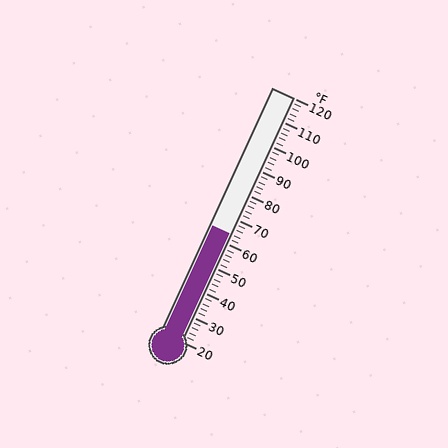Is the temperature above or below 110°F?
The temperature is below 110°F.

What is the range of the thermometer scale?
The thermometer scale ranges from 20°F to 120°F.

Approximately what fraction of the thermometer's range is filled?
The thermometer is filled to approximately 45% of its range.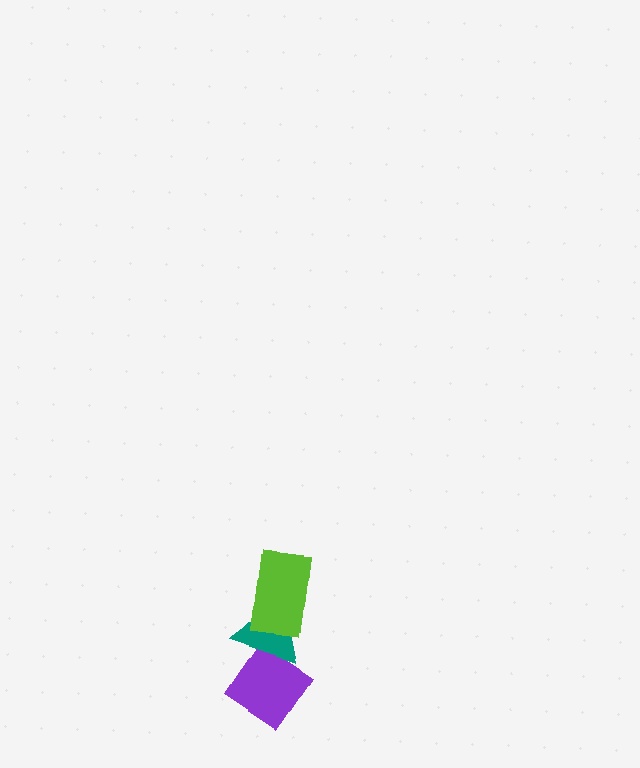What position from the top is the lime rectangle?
The lime rectangle is 1st from the top.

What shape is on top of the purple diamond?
The teal triangle is on top of the purple diamond.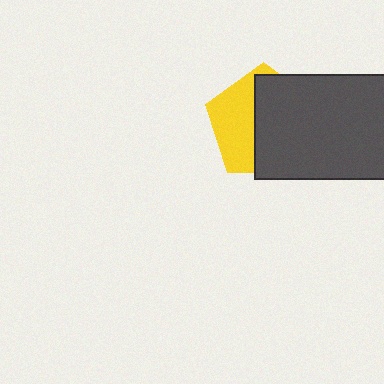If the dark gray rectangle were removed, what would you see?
You would see the complete yellow pentagon.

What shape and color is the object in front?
The object in front is a dark gray rectangle.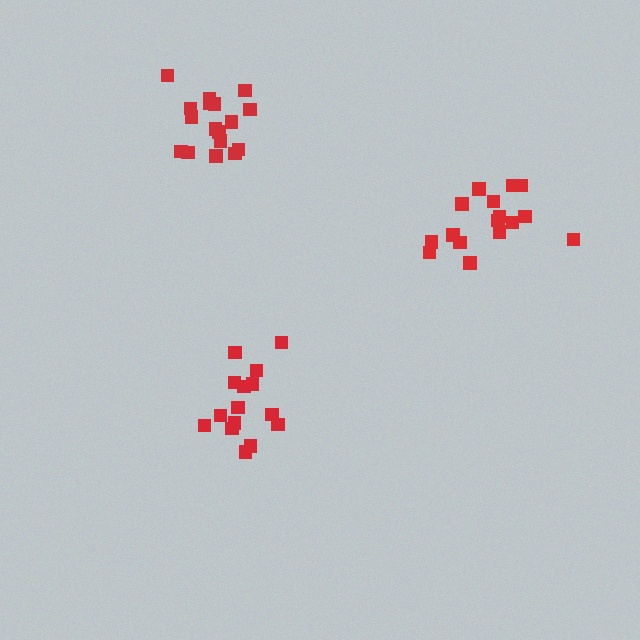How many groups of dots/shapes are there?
There are 3 groups.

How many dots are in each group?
Group 1: 17 dots, Group 2: 16 dots, Group 3: 15 dots (48 total).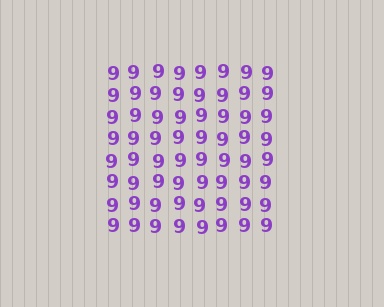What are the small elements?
The small elements are digit 9's.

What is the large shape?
The large shape is a square.